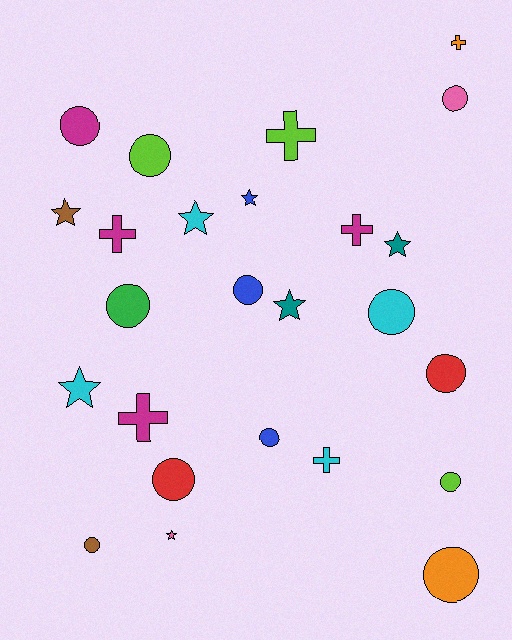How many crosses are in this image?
There are 6 crosses.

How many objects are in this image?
There are 25 objects.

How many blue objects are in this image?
There are 3 blue objects.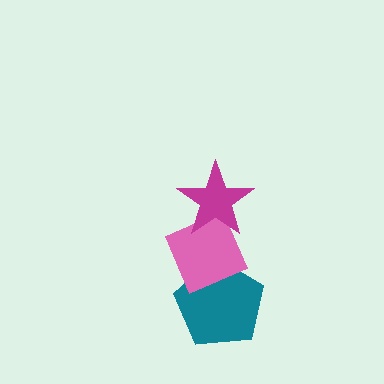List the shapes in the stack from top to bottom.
From top to bottom: the magenta star, the pink diamond, the teal pentagon.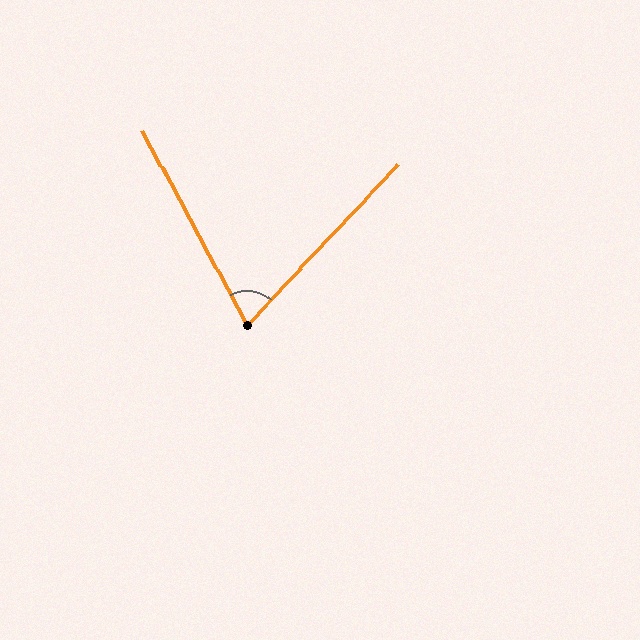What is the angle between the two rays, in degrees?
Approximately 71 degrees.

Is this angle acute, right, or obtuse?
It is acute.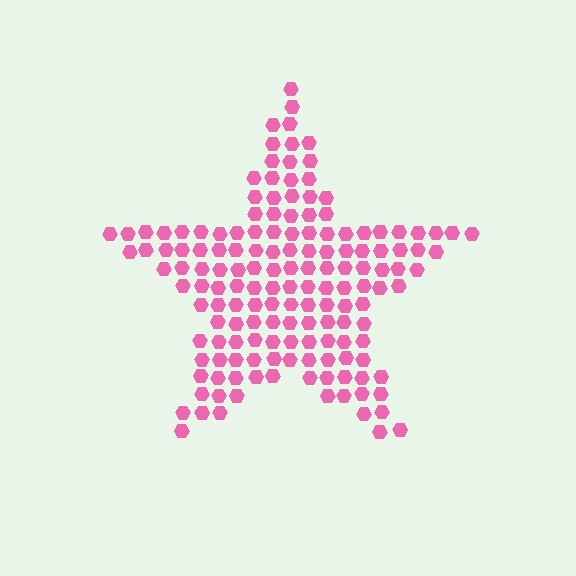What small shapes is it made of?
It is made of small hexagons.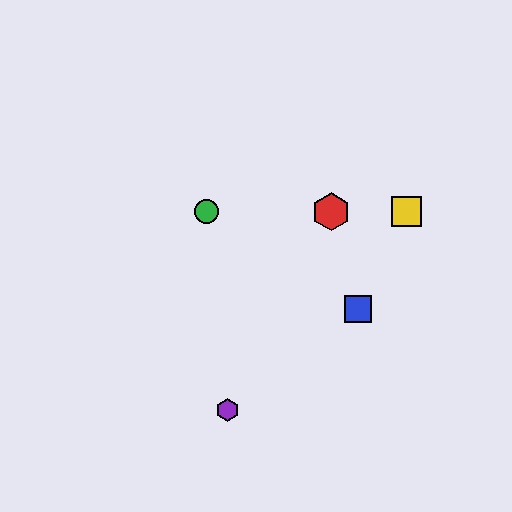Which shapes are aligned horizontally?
The red hexagon, the green circle, the yellow square are aligned horizontally.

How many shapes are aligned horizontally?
3 shapes (the red hexagon, the green circle, the yellow square) are aligned horizontally.